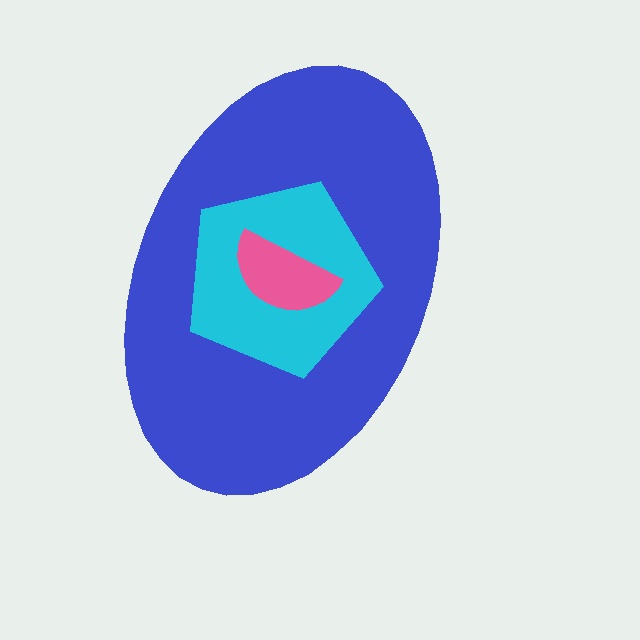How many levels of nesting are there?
3.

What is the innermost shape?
The pink semicircle.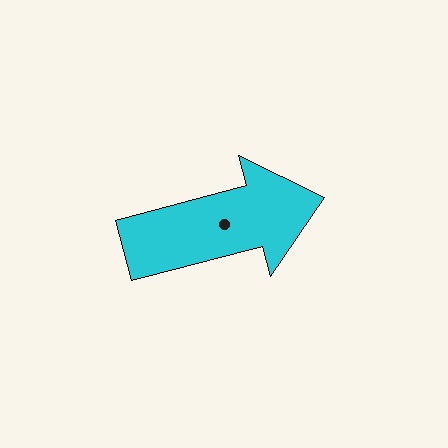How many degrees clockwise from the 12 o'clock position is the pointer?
Approximately 75 degrees.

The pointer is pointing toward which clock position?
Roughly 3 o'clock.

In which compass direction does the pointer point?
East.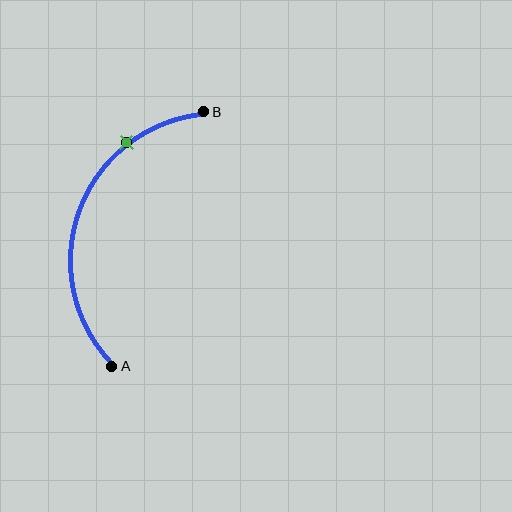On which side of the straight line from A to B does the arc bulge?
The arc bulges to the left of the straight line connecting A and B.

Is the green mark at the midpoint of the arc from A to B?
No. The green mark lies on the arc but is closer to endpoint B. The arc midpoint would be at the point on the curve equidistant along the arc from both A and B.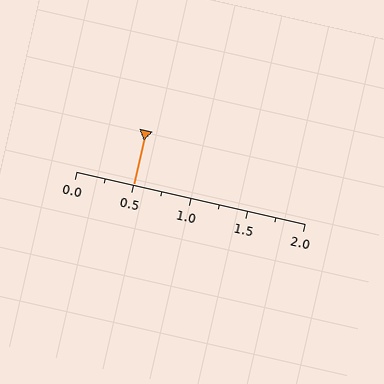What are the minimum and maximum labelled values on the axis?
The axis runs from 0.0 to 2.0.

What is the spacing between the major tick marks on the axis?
The major ticks are spaced 0.5 apart.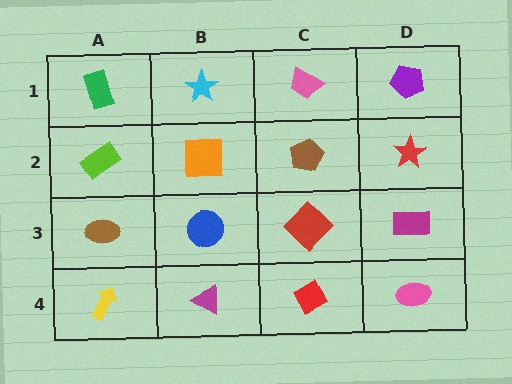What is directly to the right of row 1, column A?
A cyan star.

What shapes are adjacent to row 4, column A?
A brown ellipse (row 3, column A), a magenta triangle (row 4, column B).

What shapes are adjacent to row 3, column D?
A red star (row 2, column D), a pink ellipse (row 4, column D), a red diamond (row 3, column C).